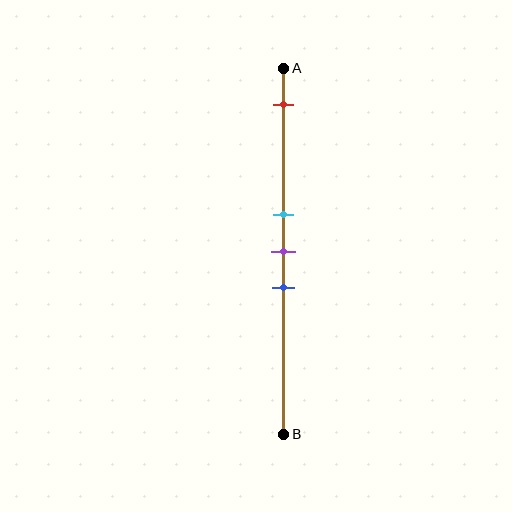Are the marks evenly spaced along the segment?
No, the marks are not evenly spaced.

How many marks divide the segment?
There are 4 marks dividing the segment.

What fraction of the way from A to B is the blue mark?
The blue mark is approximately 60% (0.6) of the way from A to B.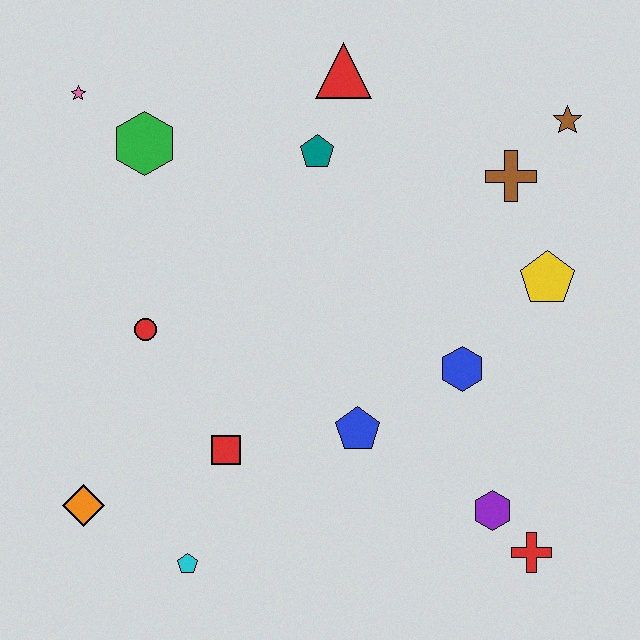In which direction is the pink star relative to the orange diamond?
The pink star is above the orange diamond.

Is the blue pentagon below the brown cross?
Yes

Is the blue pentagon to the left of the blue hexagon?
Yes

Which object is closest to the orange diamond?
The cyan pentagon is closest to the orange diamond.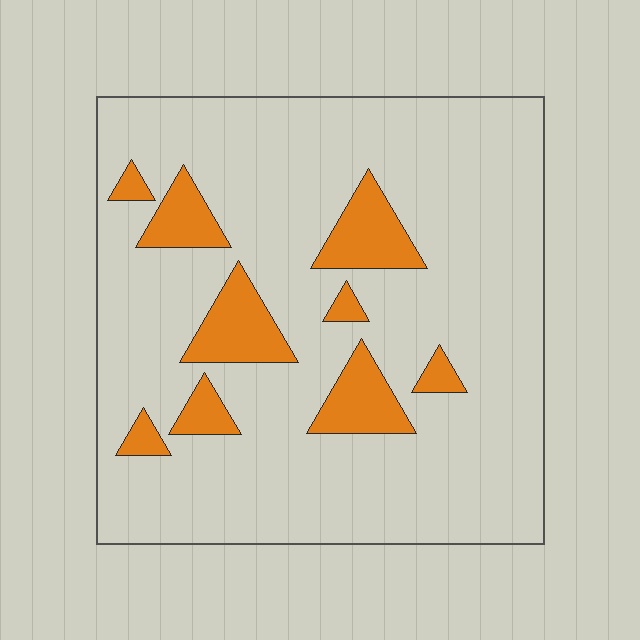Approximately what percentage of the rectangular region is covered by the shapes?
Approximately 15%.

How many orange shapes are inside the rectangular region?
9.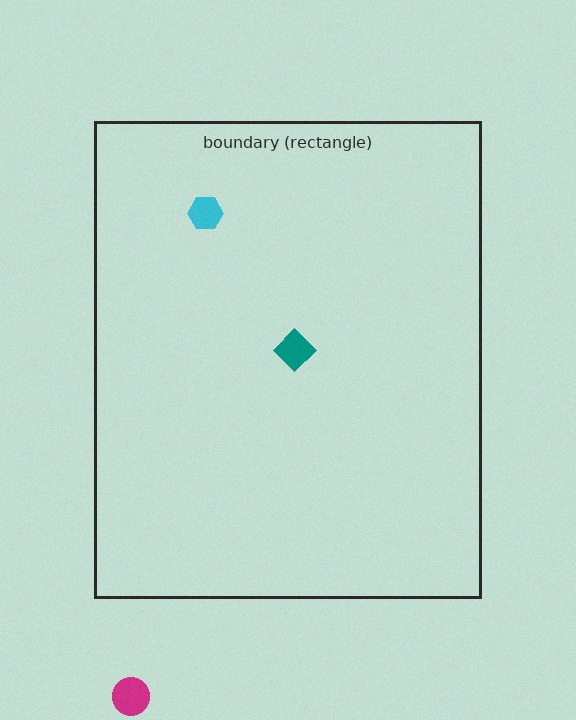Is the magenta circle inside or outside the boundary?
Outside.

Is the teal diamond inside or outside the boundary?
Inside.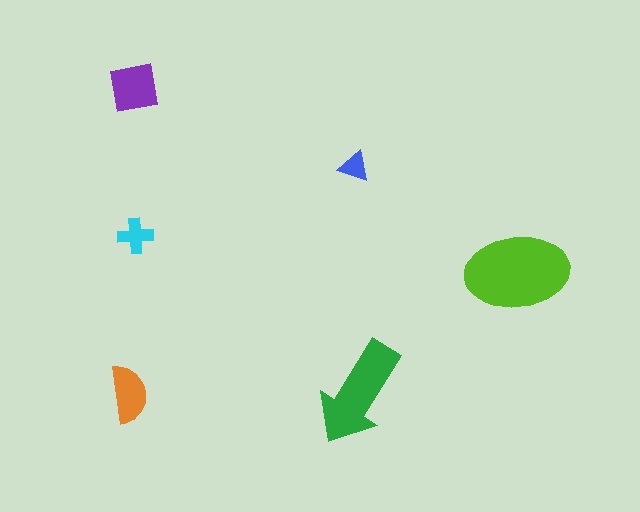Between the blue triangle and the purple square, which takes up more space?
The purple square.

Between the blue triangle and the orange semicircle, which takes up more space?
The orange semicircle.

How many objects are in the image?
There are 6 objects in the image.